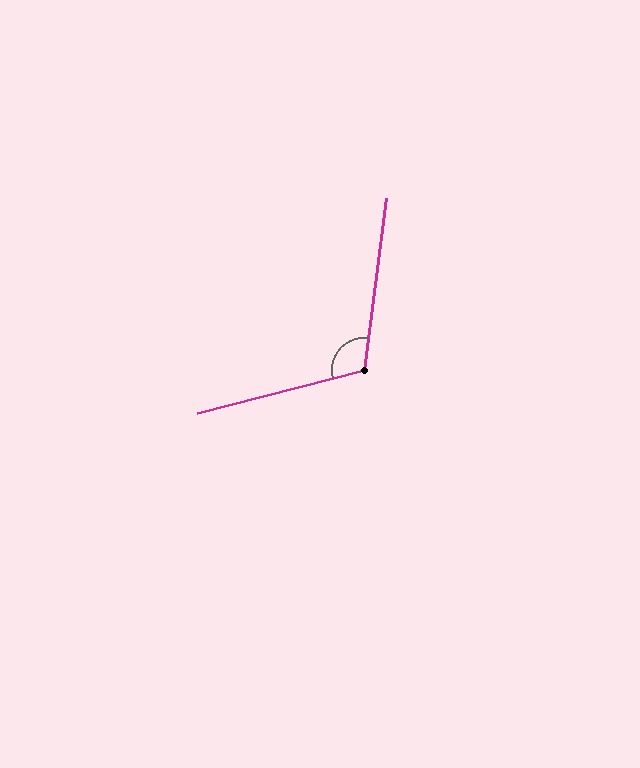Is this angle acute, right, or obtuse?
It is obtuse.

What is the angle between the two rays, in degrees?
Approximately 112 degrees.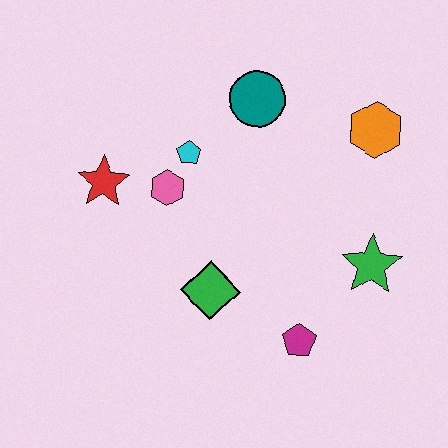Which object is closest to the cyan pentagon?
The pink hexagon is closest to the cyan pentagon.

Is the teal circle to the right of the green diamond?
Yes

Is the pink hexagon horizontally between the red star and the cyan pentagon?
Yes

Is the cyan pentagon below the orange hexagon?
Yes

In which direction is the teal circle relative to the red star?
The teal circle is to the right of the red star.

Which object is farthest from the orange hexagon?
The red star is farthest from the orange hexagon.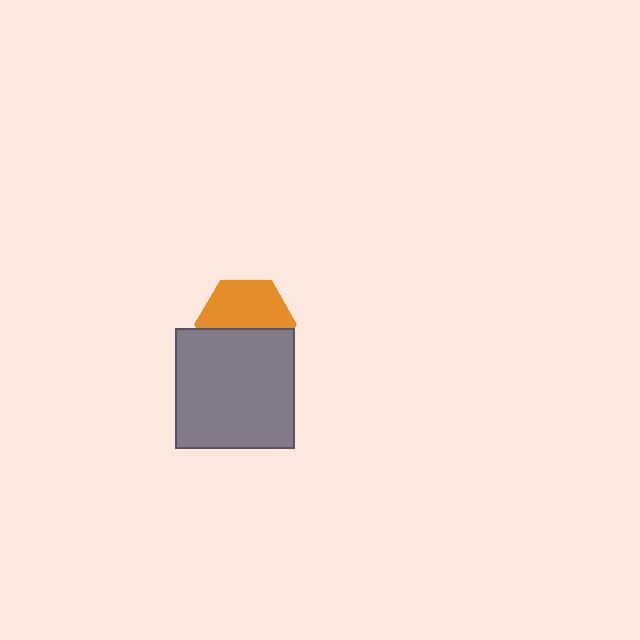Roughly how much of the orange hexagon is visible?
About half of it is visible (roughly 54%).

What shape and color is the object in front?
The object in front is a gray square.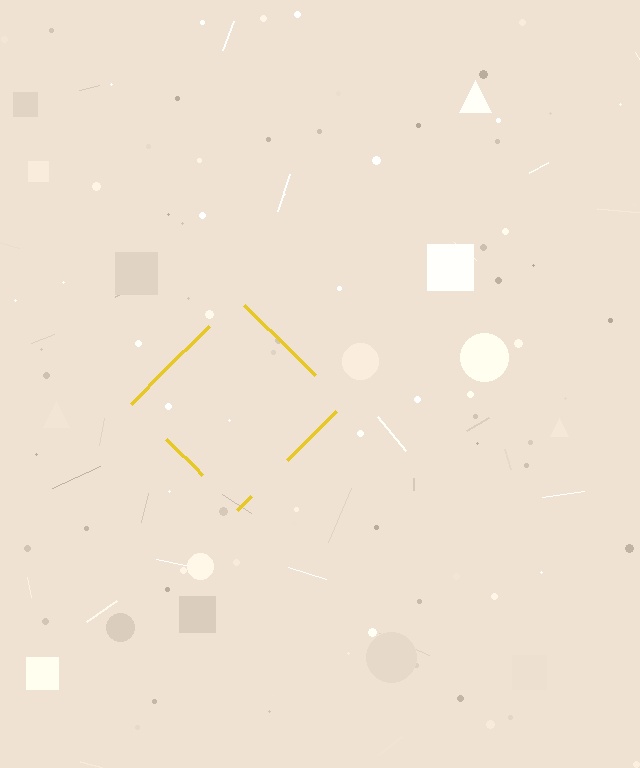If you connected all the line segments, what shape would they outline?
They would outline a diamond.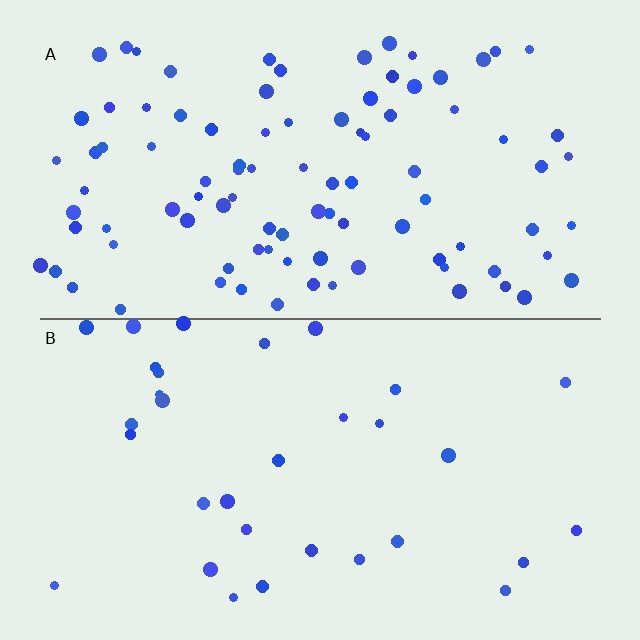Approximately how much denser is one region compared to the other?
Approximately 3.0× — region A over region B.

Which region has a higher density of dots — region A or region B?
A (the top).